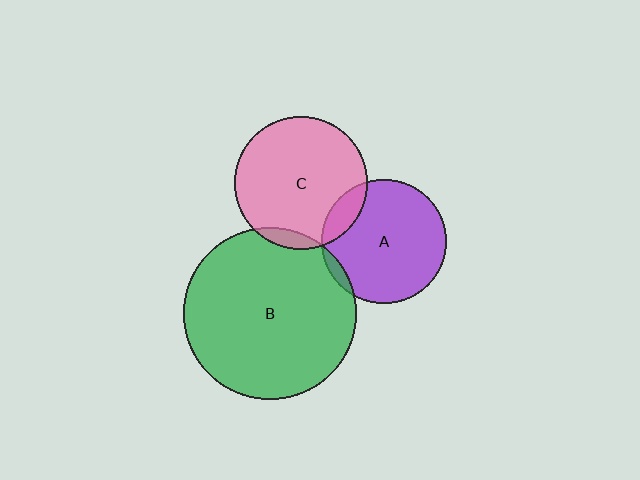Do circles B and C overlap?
Yes.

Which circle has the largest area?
Circle B (green).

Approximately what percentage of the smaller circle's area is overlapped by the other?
Approximately 5%.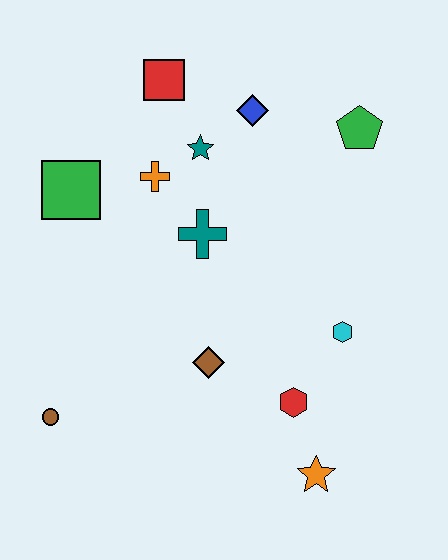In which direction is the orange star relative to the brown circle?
The orange star is to the right of the brown circle.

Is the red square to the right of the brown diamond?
No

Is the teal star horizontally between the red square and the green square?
No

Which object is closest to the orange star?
The red hexagon is closest to the orange star.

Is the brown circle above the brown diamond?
No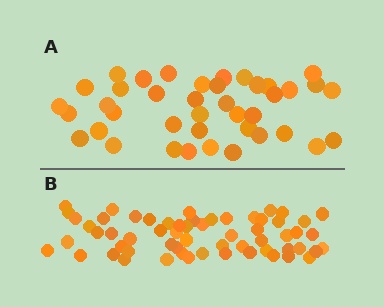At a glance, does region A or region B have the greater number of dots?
Region B (the bottom region) has more dots.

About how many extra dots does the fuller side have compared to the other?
Region B has approximately 20 more dots than region A.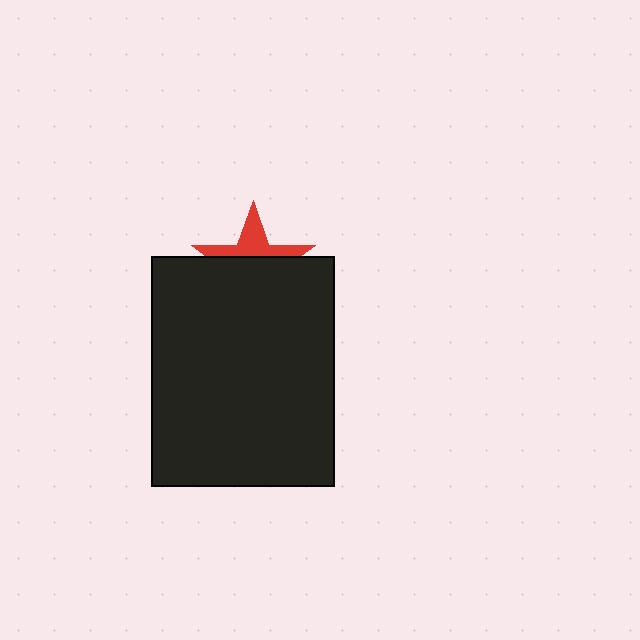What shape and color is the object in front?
The object in front is a black rectangle.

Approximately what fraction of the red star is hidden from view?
Roughly 63% of the red star is hidden behind the black rectangle.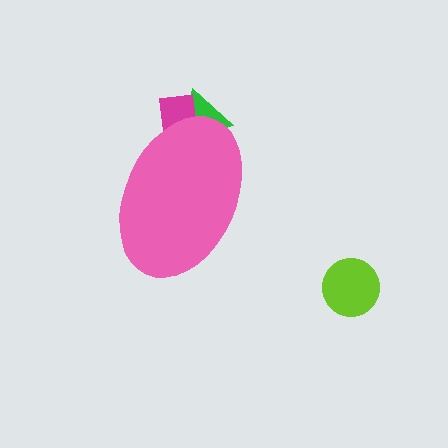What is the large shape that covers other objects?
A pink ellipse.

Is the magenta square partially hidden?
Yes, the magenta square is partially hidden behind the pink ellipse.